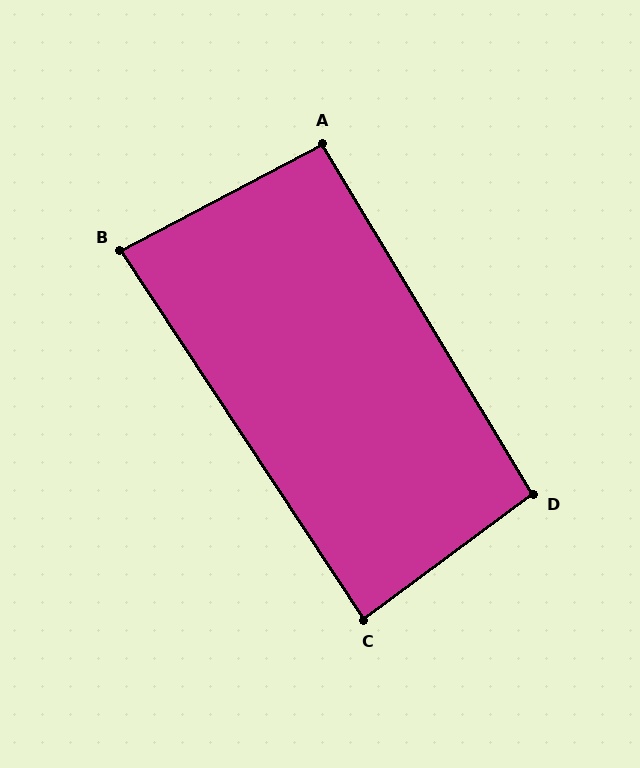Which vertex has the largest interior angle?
D, at approximately 95 degrees.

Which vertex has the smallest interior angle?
B, at approximately 85 degrees.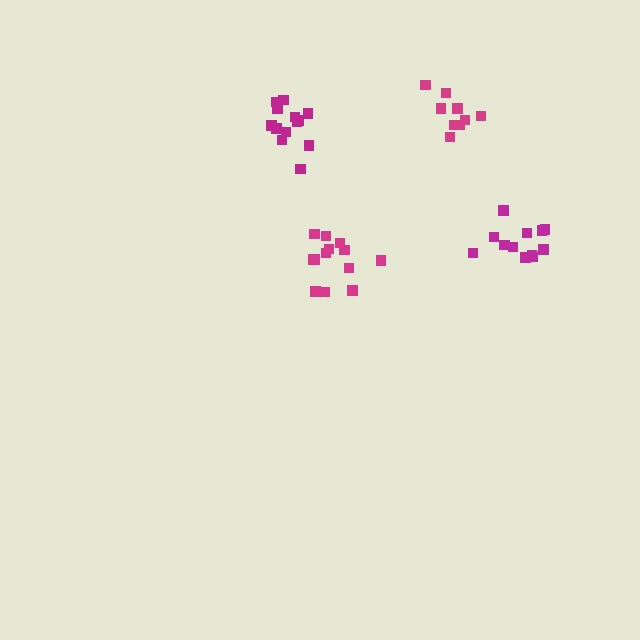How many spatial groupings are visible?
There are 4 spatial groupings.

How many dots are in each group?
Group 1: 9 dots, Group 2: 13 dots, Group 3: 12 dots, Group 4: 13 dots (47 total).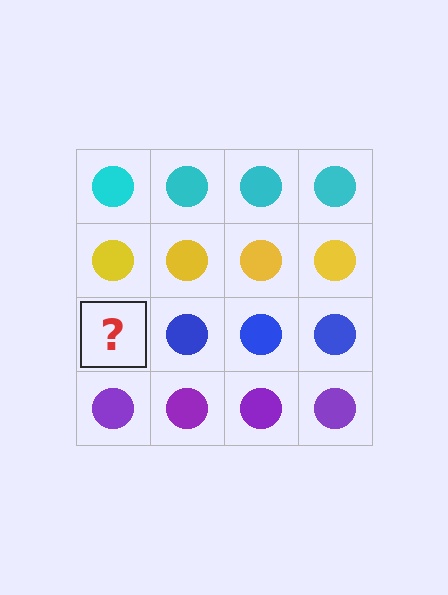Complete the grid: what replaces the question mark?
The question mark should be replaced with a blue circle.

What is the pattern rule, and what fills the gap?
The rule is that each row has a consistent color. The gap should be filled with a blue circle.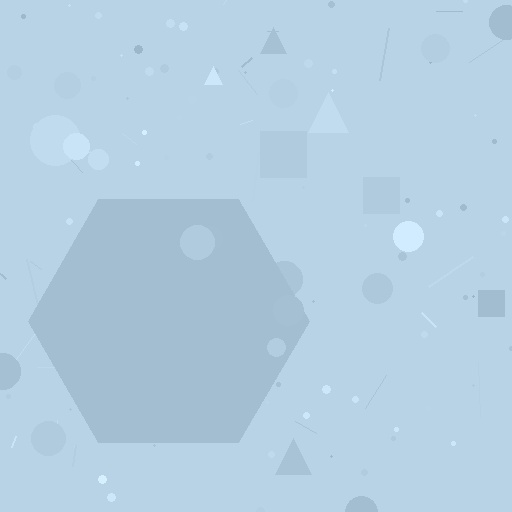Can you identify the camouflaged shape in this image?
The camouflaged shape is a hexagon.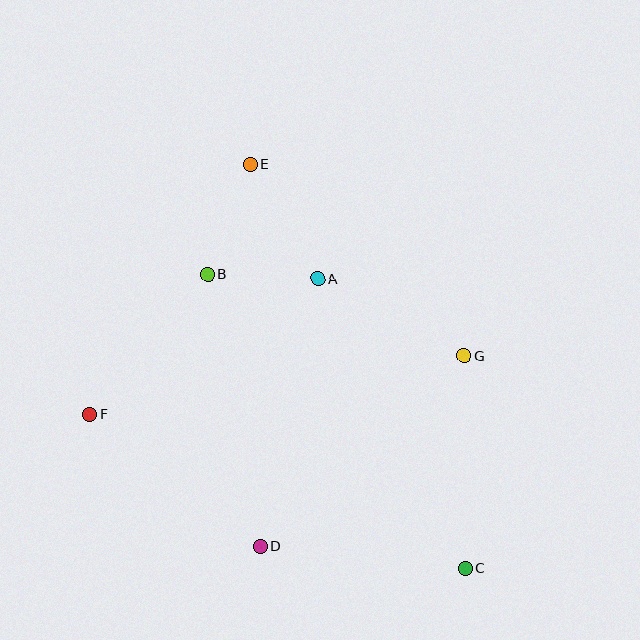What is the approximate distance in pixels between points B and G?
The distance between B and G is approximately 269 pixels.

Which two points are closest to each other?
Points A and B are closest to each other.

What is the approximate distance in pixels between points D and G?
The distance between D and G is approximately 279 pixels.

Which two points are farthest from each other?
Points C and E are farthest from each other.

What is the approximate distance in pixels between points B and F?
The distance between B and F is approximately 182 pixels.